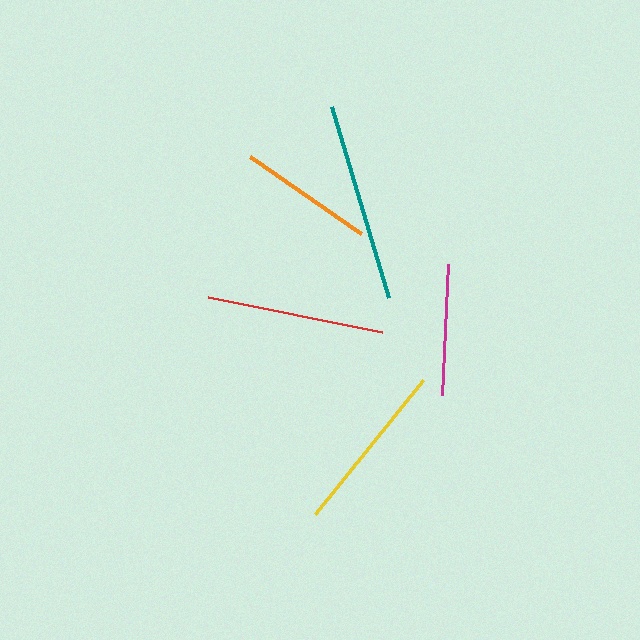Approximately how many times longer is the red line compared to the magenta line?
The red line is approximately 1.4 times the length of the magenta line.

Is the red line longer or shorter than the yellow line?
The red line is longer than the yellow line.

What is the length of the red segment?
The red segment is approximately 178 pixels long.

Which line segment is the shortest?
The magenta line is the shortest at approximately 131 pixels.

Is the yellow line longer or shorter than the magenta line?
The yellow line is longer than the magenta line.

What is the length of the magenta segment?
The magenta segment is approximately 131 pixels long.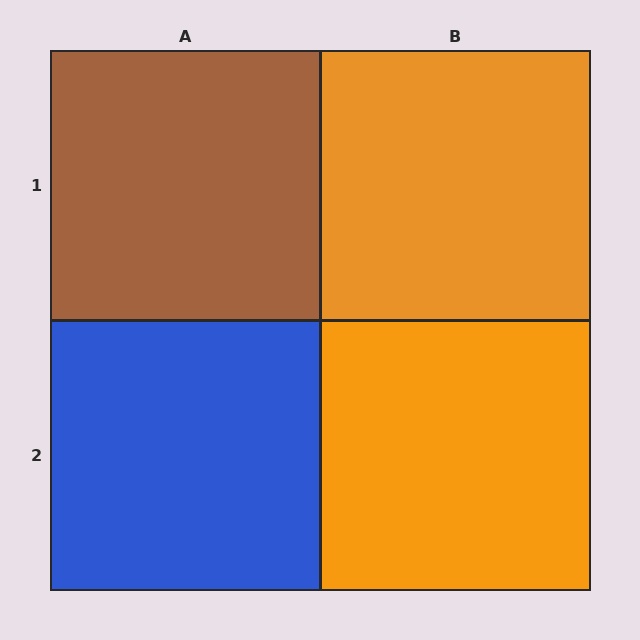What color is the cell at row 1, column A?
Brown.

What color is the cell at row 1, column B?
Orange.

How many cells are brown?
1 cell is brown.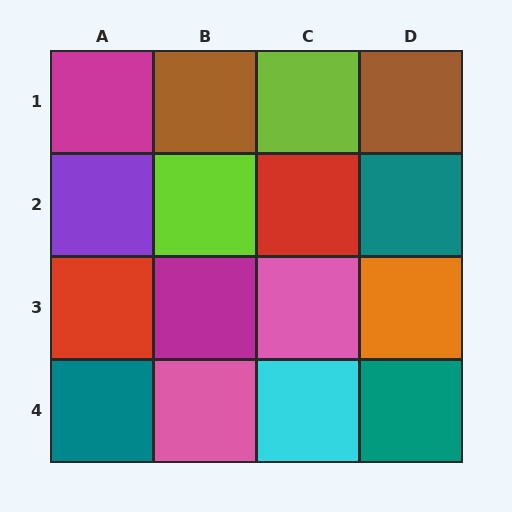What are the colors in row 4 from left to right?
Teal, pink, cyan, teal.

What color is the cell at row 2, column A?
Purple.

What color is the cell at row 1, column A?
Magenta.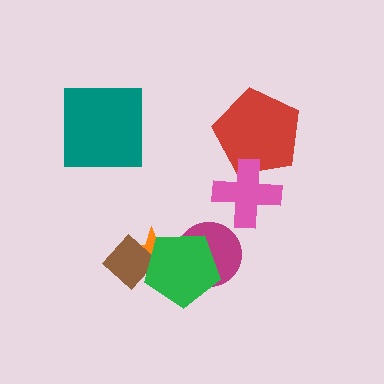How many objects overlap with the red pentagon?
1 object overlaps with the red pentagon.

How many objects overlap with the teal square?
0 objects overlap with the teal square.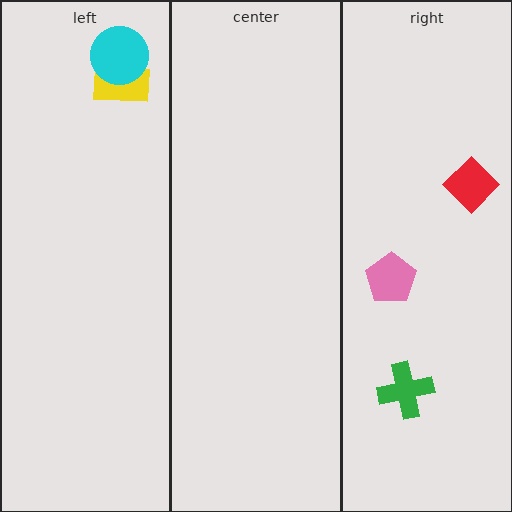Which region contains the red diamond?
The right region.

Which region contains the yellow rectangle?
The left region.